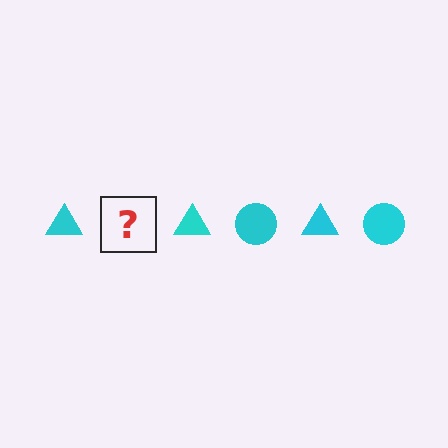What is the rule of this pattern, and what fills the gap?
The rule is that the pattern cycles through triangle, circle shapes in cyan. The gap should be filled with a cyan circle.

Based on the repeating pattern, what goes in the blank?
The blank should be a cyan circle.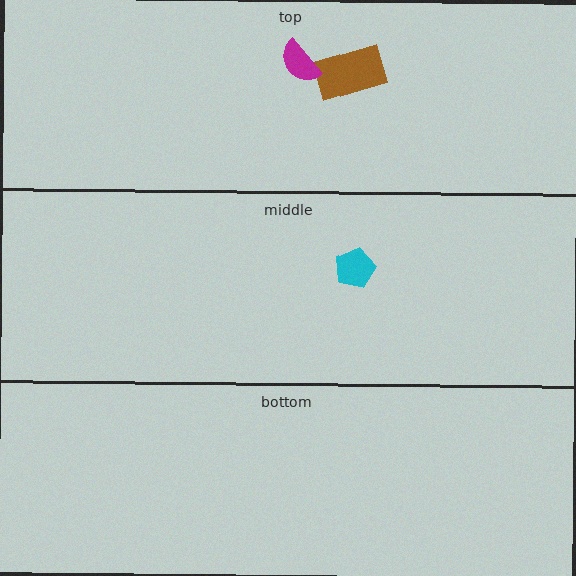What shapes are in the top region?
The brown rectangle, the magenta semicircle.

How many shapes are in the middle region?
1.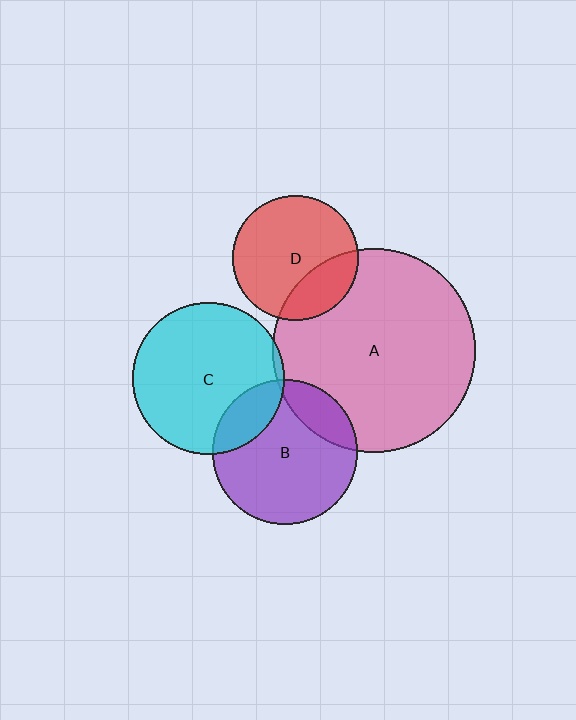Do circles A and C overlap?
Yes.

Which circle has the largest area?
Circle A (pink).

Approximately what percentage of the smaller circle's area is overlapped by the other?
Approximately 5%.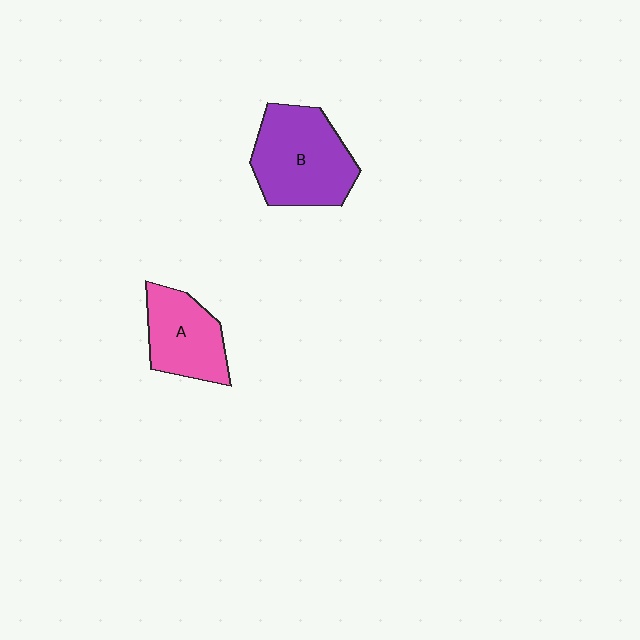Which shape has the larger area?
Shape B (purple).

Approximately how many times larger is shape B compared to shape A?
Approximately 1.4 times.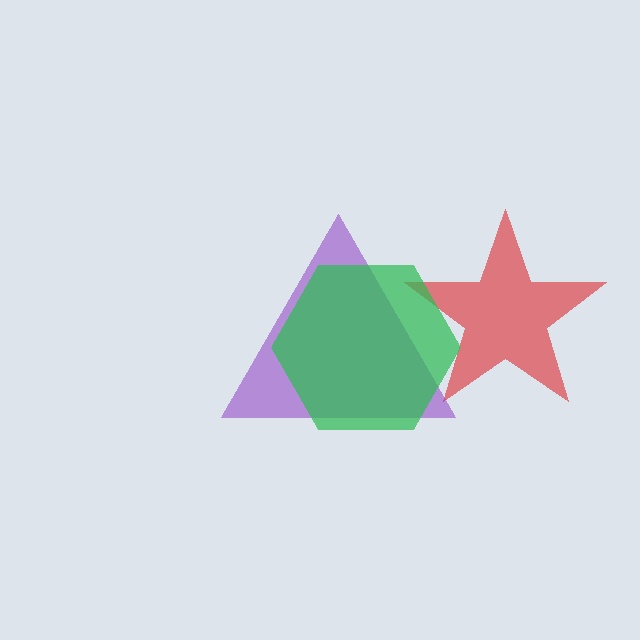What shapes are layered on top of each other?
The layered shapes are: a red star, a purple triangle, a green hexagon.